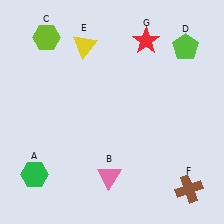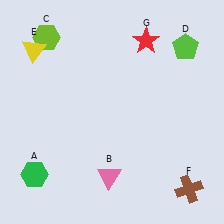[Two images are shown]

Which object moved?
The yellow triangle (E) moved left.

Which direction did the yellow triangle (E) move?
The yellow triangle (E) moved left.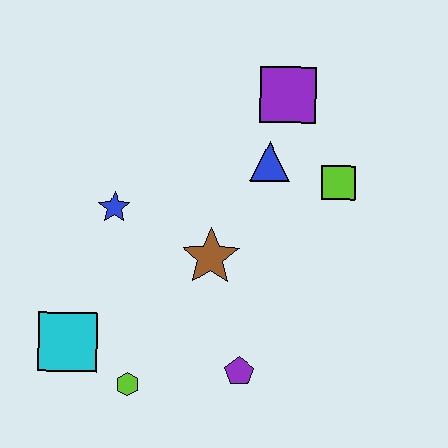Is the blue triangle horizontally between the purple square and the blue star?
Yes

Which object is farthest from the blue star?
The lime square is farthest from the blue star.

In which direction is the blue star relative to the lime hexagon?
The blue star is above the lime hexagon.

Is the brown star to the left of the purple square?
Yes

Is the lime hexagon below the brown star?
Yes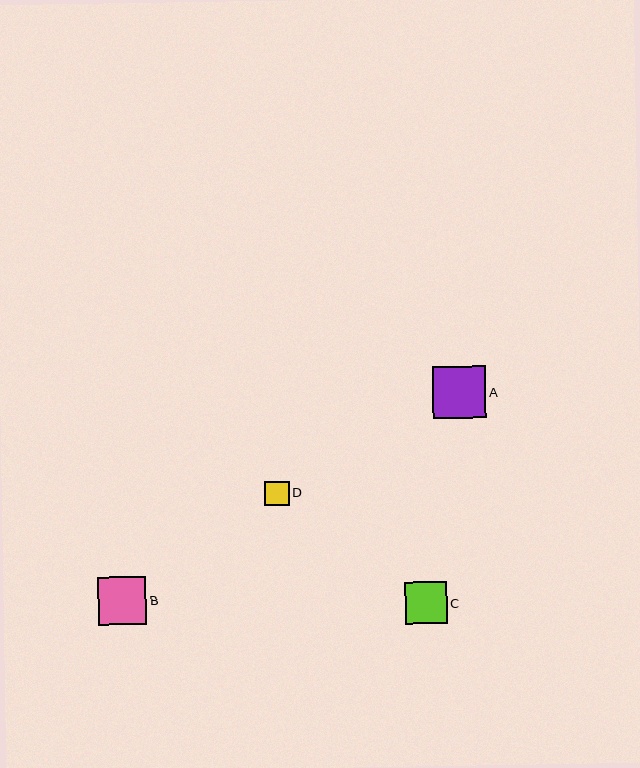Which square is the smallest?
Square D is the smallest with a size of approximately 25 pixels.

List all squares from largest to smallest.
From largest to smallest: A, B, C, D.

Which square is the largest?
Square A is the largest with a size of approximately 53 pixels.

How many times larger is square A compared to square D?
Square A is approximately 2.1 times the size of square D.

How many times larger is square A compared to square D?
Square A is approximately 2.1 times the size of square D.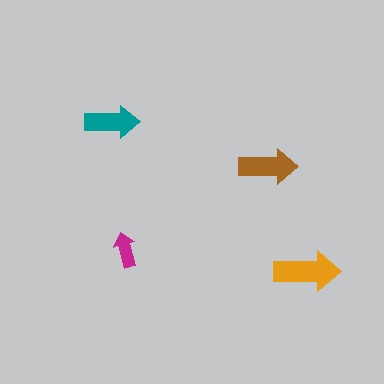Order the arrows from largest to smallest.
the orange one, the brown one, the teal one, the magenta one.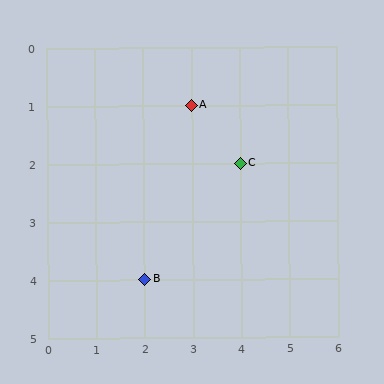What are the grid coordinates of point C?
Point C is at grid coordinates (4, 2).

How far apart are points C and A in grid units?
Points C and A are 1 column and 1 row apart (about 1.4 grid units diagonally).